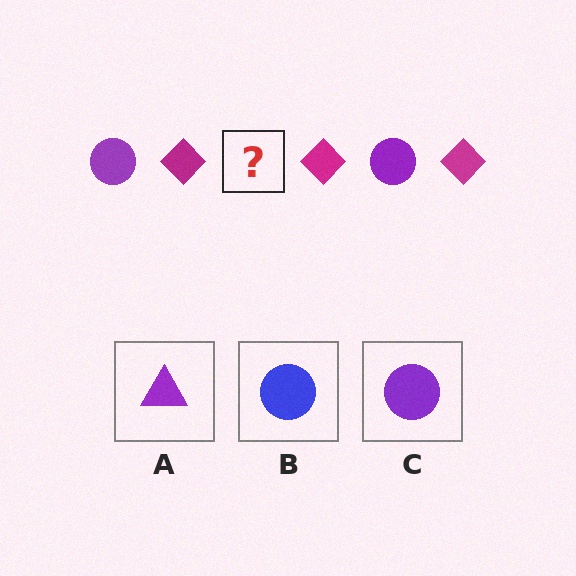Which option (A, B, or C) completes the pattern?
C.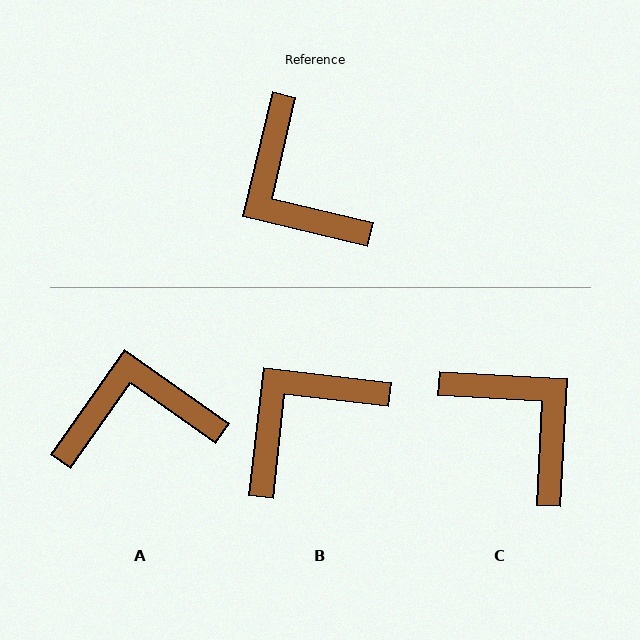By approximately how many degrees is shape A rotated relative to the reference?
Approximately 112 degrees clockwise.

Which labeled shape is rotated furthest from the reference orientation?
C, about 170 degrees away.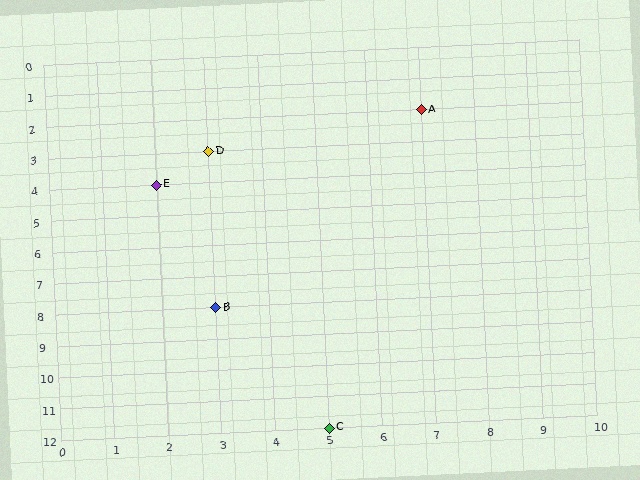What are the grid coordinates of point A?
Point A is at grid coordinates (7, 2).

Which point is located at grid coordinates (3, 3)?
Point D is at (3, 3).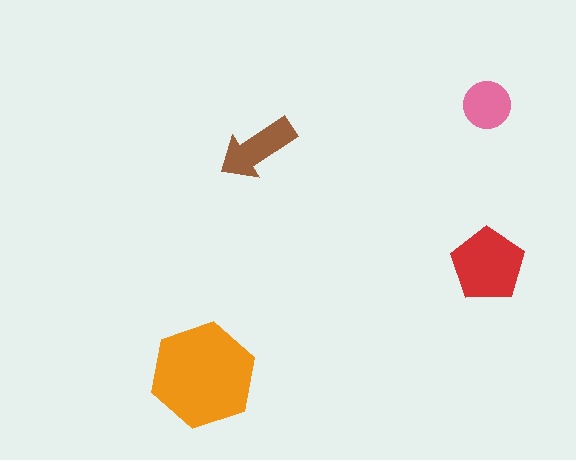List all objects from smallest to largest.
The pink circle, the brown arrow, the red pentagon, the orange hexagon.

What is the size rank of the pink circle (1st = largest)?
4th.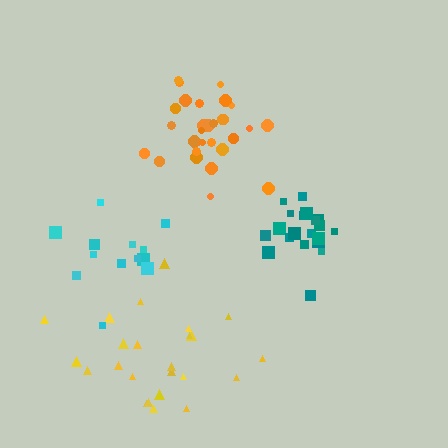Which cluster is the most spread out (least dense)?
Cyan.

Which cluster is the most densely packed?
Teal.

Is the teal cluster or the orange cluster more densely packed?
Teal.